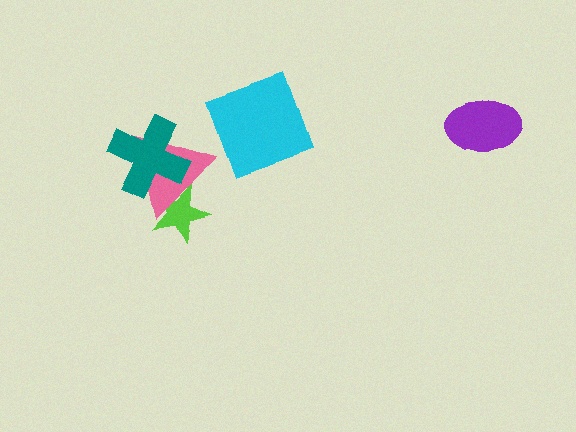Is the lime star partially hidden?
Yes, it is partially covered by another shape.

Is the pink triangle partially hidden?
Yes, it is partially covered by another shape.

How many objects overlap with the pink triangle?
2 objects overlap with the pink triangle.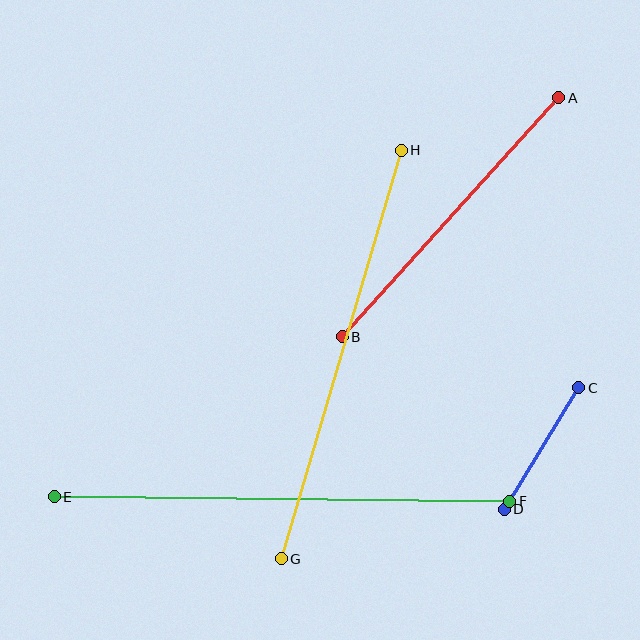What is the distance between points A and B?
The distance is approximately 322 pixels.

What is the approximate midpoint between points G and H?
The midpoint is at approximately (341, 355) pixels.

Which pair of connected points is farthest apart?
Points E and F are farthest apart.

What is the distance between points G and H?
The distance is approximately 426 pixels.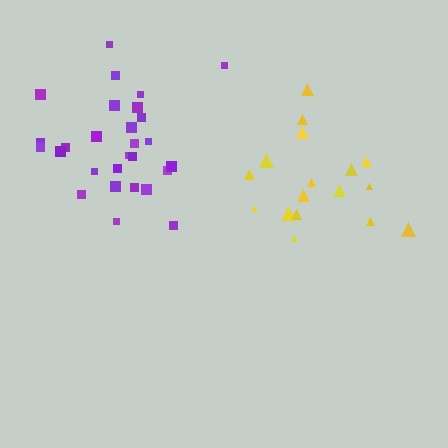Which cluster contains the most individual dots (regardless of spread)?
Purple (28).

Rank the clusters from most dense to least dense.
purple, yellow.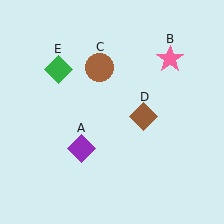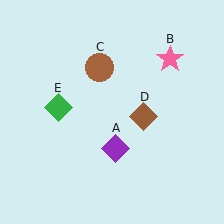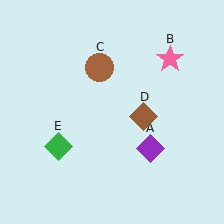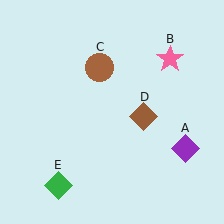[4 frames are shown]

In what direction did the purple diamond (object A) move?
The purple diamond (object A) moved right.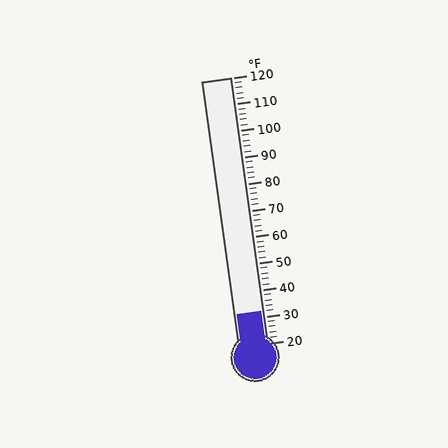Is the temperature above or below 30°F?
The temperature is above 30°F.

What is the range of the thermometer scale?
The thermometer scale ranges from 20°F to 120°F.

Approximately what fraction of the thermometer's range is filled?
The thermometer is filled to approximately 10% of its range.